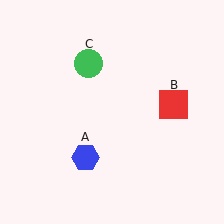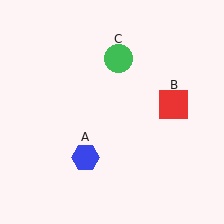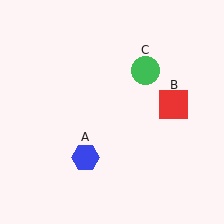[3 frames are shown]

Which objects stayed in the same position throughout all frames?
Blue hexagon (object A) and red square (object B) remained stationary.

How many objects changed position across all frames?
1 object changed position: green circle (object C).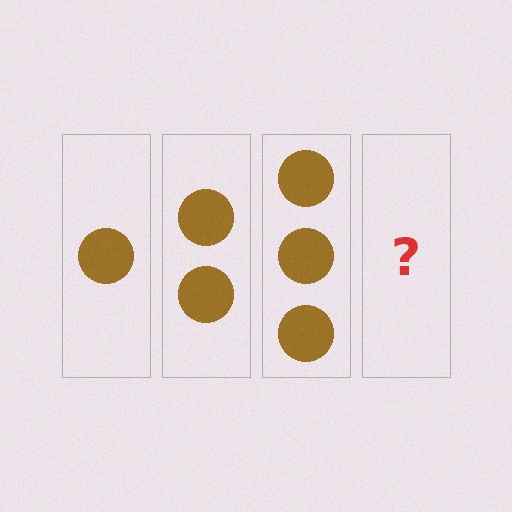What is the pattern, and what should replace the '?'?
The pattern is that each step adds one more circle. The '?' should be 4 circles.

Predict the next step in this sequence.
The next step is 4 circles.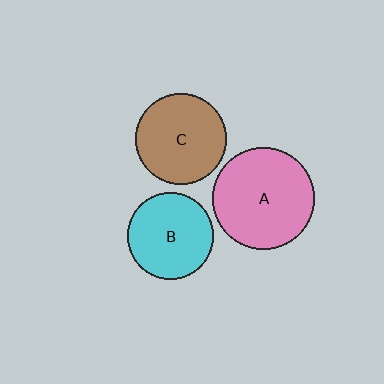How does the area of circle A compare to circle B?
Approximately 1.4 times.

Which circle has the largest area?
Circle A (pink).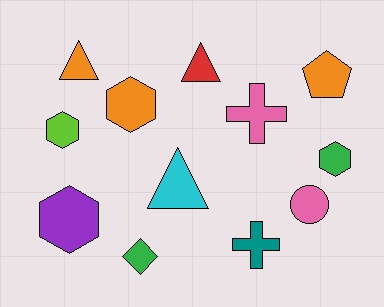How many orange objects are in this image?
There are 3 orange objects.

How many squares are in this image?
There are no squares.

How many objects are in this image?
There are 12 objects.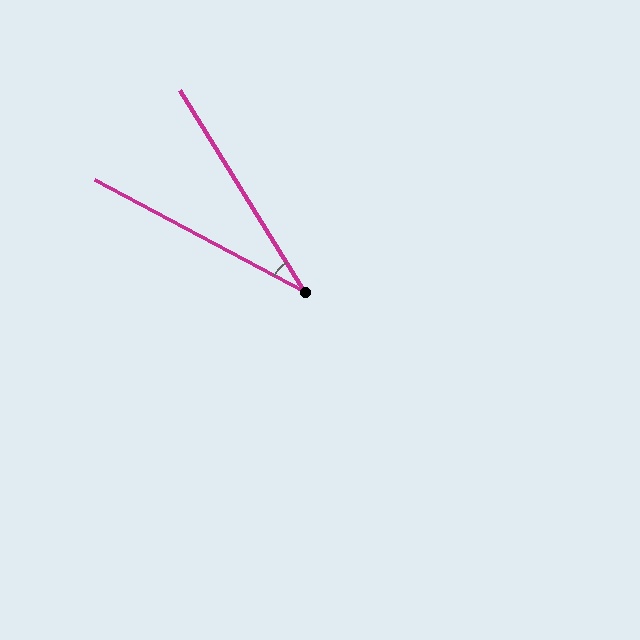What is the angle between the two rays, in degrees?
Approximately 30 degrees.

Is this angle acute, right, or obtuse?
It is acute.